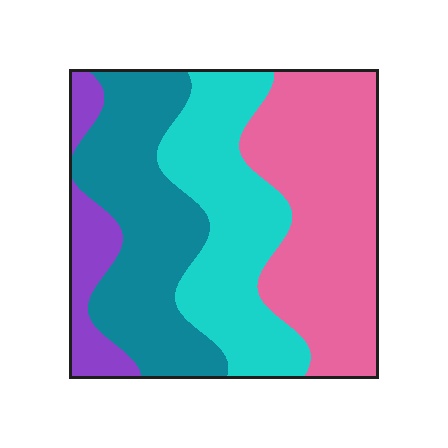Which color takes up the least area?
Purple, at roughly 10%.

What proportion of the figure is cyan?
Cyan covers about 25% of the figure.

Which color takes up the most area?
Pink, at roughly 35%.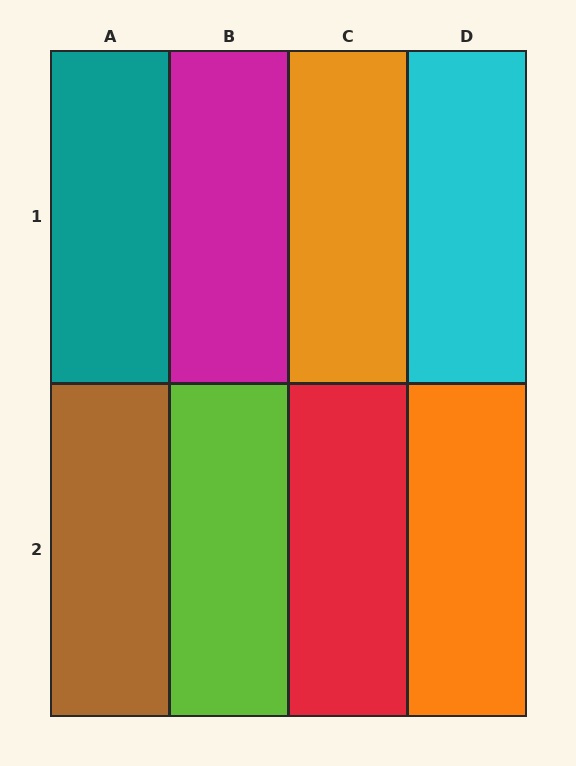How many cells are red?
1 cell is red.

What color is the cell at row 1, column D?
Cyan.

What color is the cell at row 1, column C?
Orange.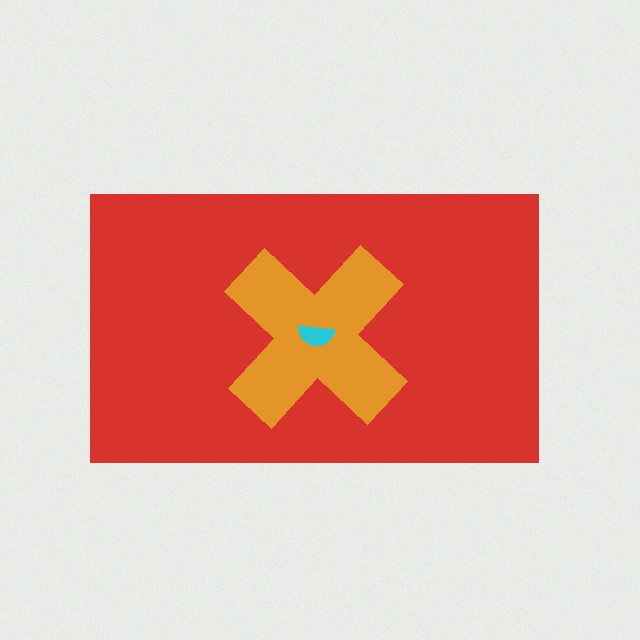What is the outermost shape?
The red rectangle.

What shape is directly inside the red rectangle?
The orange cross.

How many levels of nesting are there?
3.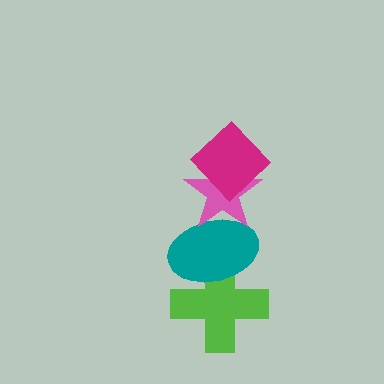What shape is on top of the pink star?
The magenta diamond is on top of the pink star.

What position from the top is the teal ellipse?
The teal ellipse is 3rd from the top.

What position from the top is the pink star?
The pink star is 2nd from the top.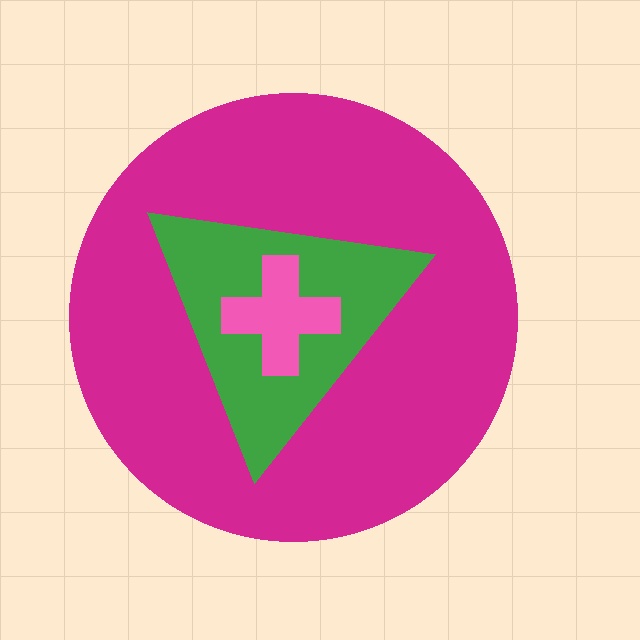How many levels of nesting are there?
3.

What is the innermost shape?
The pink cross.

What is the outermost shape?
The magenta circle.